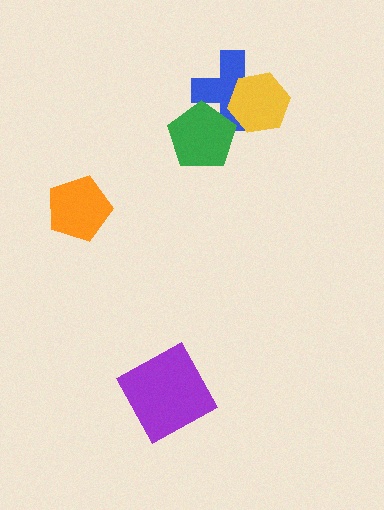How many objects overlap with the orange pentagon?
0 objects overlap with the orange pentagon.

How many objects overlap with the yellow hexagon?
1 object overlaps with the yellow hexagon.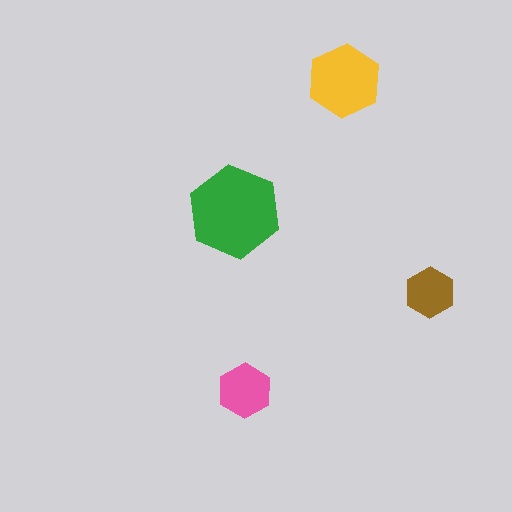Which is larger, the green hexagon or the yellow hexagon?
The green one.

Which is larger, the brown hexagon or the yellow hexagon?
The yellow one.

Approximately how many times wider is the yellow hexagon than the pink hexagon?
About 1.5 times wider.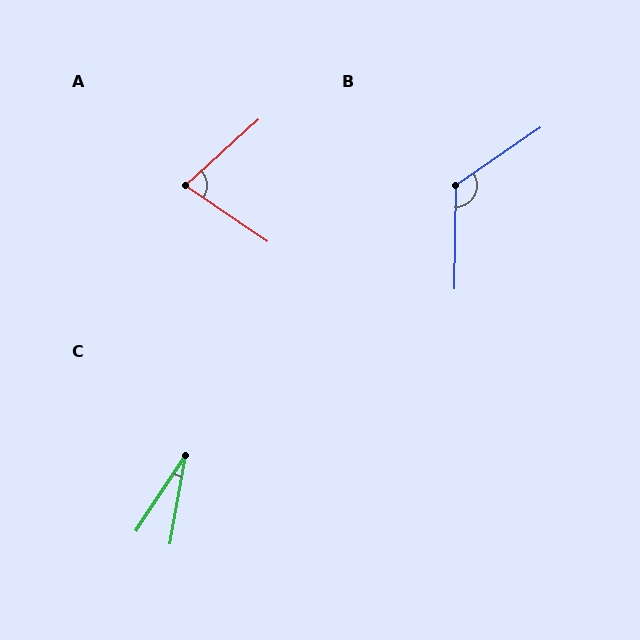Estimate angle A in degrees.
Approximately 76 degrees.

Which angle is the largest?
B, at approximately 126 degrees.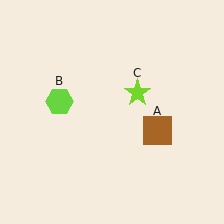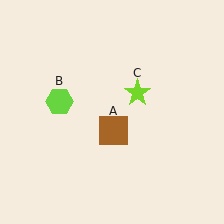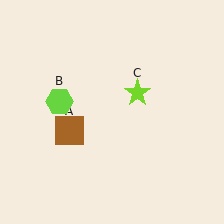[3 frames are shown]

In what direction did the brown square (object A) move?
The brown square (object A) moved left.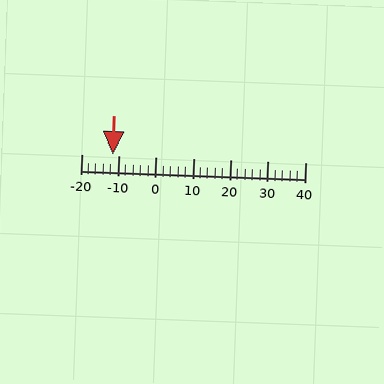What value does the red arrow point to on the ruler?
The red arrow points to approximately -12.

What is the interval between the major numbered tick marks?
The major tick marks are spaced 10 units apart.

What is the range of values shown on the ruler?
The ruler shows values from -20 to 40.